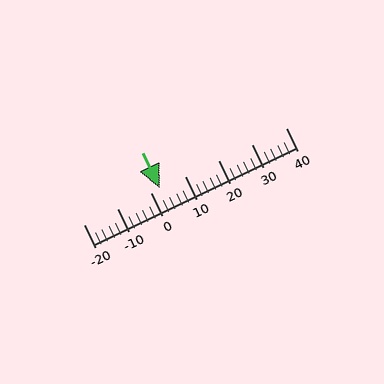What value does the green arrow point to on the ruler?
The green arrow points to approximately 3.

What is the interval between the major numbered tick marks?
The major tick marks are spaced 10 units apart.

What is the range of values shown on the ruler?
The ruler shows values from -20 to 40.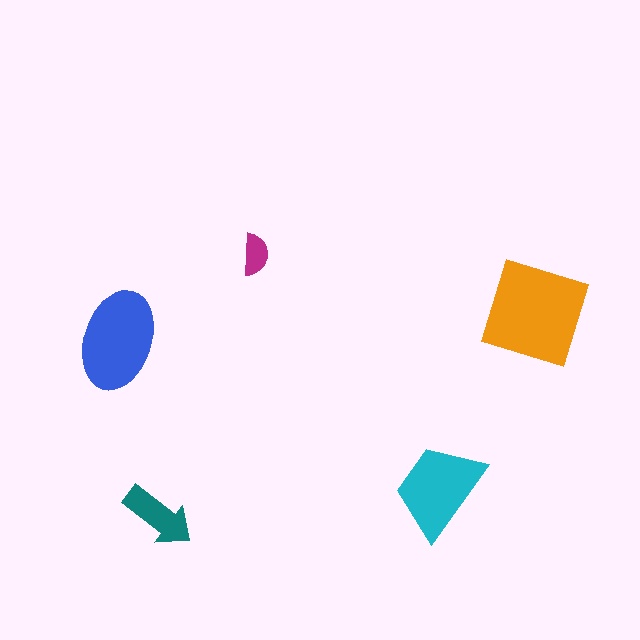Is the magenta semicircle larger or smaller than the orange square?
Smaller.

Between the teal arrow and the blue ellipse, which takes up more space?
The blue ellipse.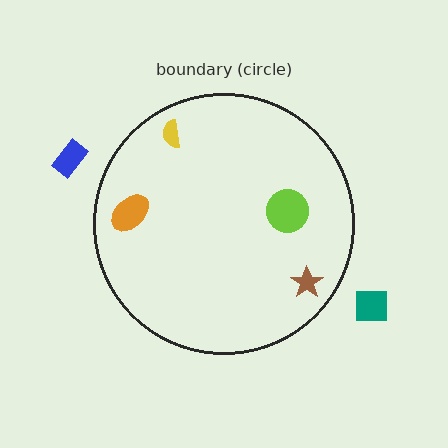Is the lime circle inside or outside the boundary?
Inside.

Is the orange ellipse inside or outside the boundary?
Inside.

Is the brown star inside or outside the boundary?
Inside.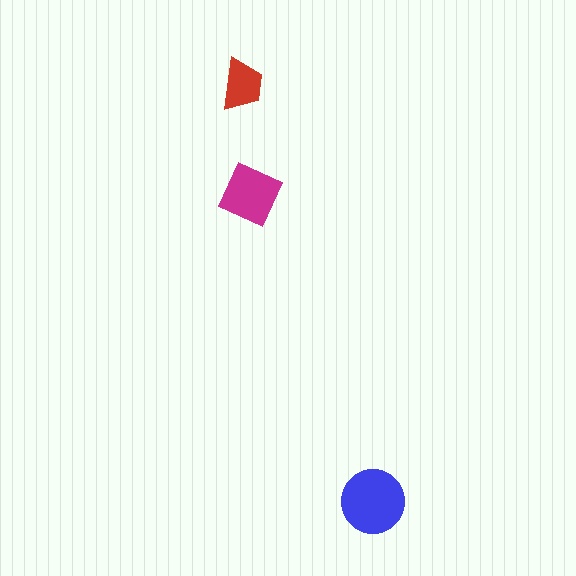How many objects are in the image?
There are 3 objects in the image.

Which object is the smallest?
The red trapezoid.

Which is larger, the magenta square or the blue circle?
The blue circle.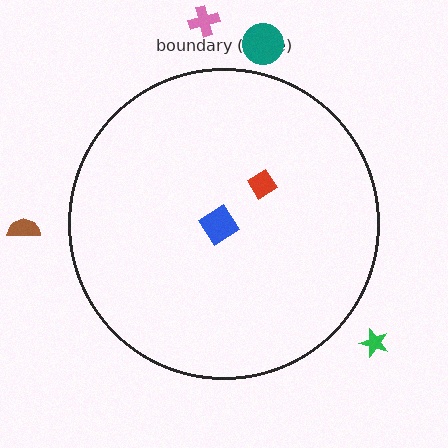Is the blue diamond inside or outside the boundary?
Inside.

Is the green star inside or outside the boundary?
Outside.